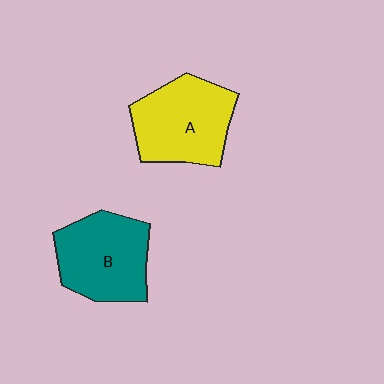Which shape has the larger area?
Shape A (yellow).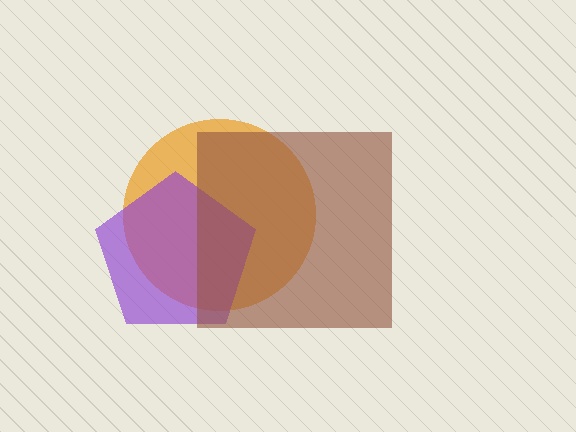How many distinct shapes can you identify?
There are 3 distinct shapes: an orange circle, a purple pentagon, a brown square.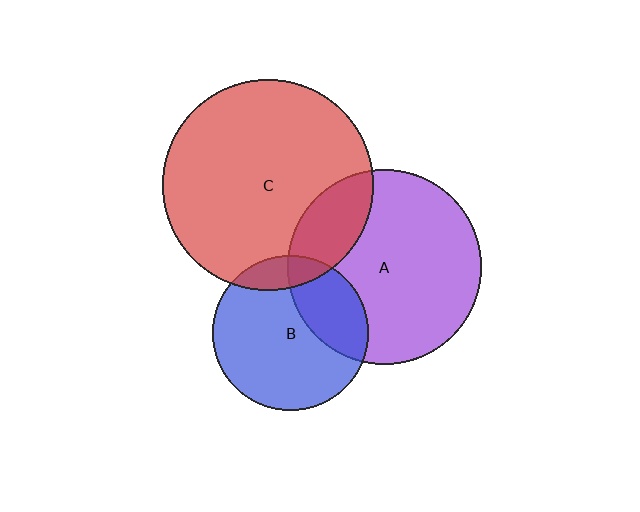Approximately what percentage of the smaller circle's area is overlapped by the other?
Approximately 20%.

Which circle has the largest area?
Circle C (red).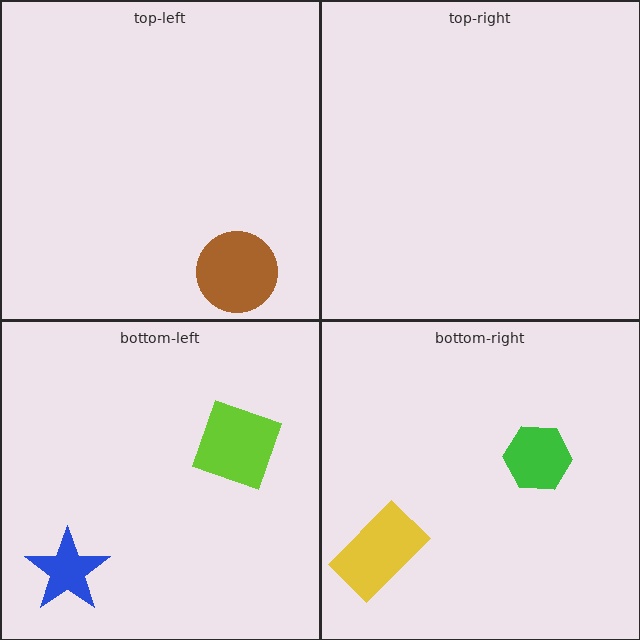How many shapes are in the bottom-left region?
2.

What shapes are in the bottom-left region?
The lime square, the blue star.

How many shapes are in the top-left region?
1.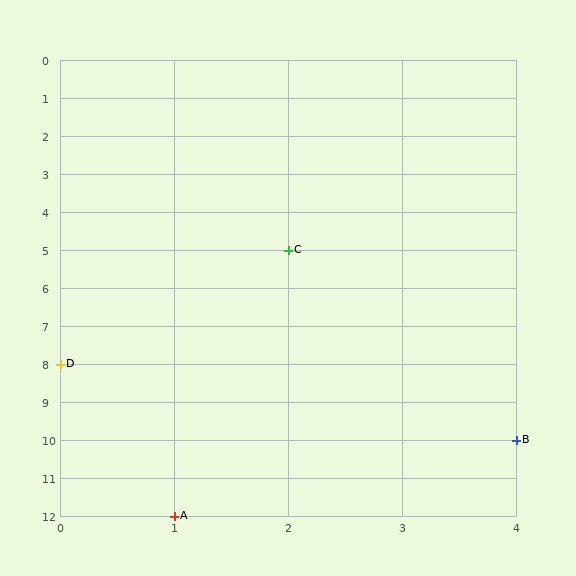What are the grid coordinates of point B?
Point B is at grid coordinates (4, 10).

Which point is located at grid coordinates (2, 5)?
Point C is at (2, 5).